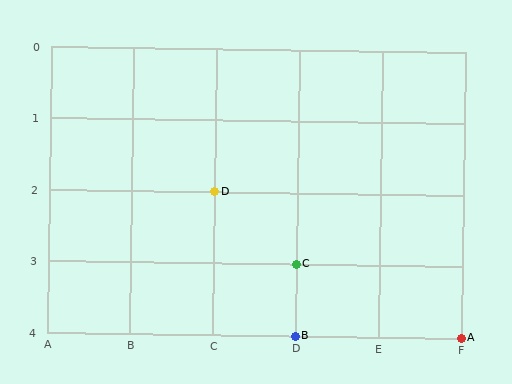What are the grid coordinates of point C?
Point C is at grid coordinates (D, 3).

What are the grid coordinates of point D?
Point D is at grid coordinates (C, 2).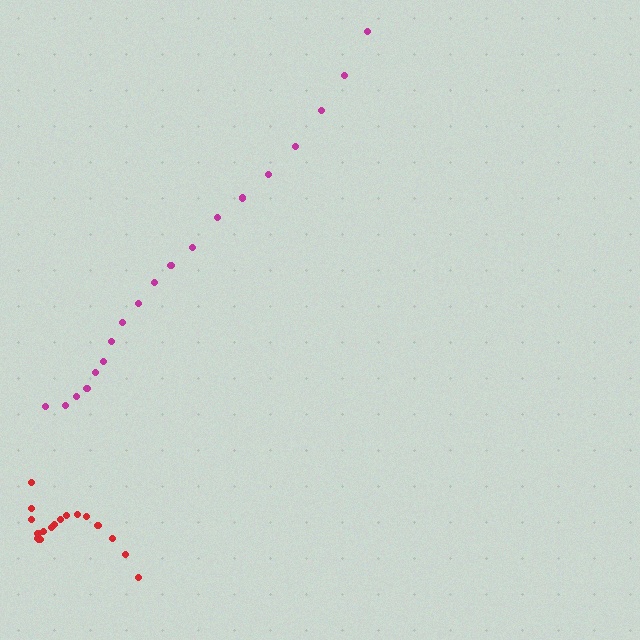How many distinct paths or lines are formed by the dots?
There are 2 distinct paths.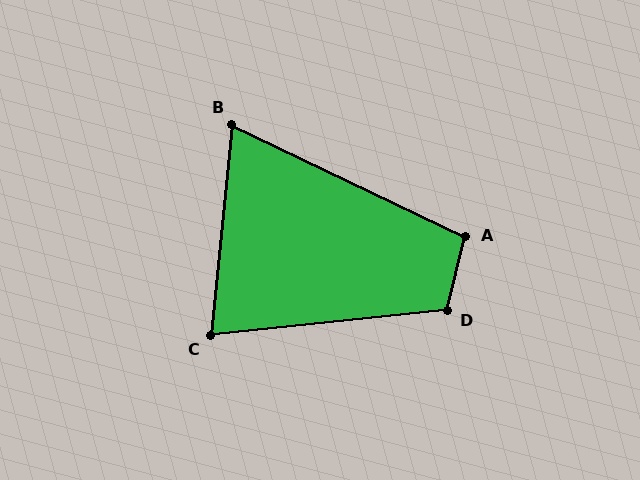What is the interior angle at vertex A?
Approximately 102 degrees (obtuse).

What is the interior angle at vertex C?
Approximately 78 degrees (acute).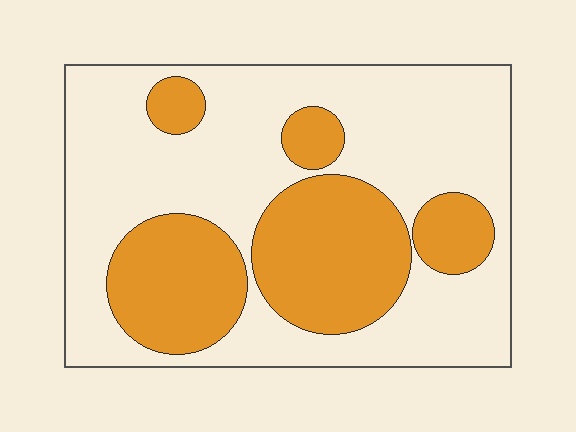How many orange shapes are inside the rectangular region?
5.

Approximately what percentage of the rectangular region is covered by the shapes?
Approximately 35%.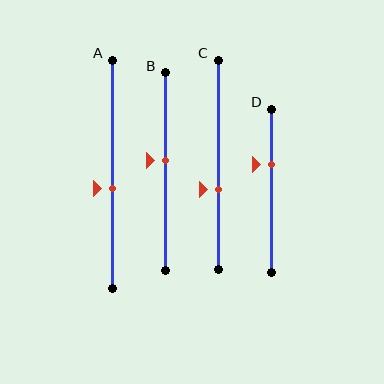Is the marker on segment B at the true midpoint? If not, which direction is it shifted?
No, the marker on segment B is shifted upward by about 6% of the segment length.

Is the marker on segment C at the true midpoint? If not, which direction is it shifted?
No, the marker on segment C is shifted downward by about 12% of the segment length.